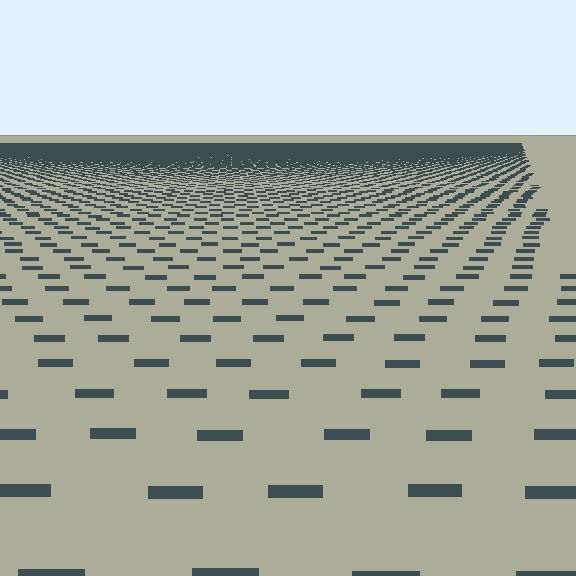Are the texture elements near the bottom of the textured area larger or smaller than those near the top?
Larger. Near the bottom, elements are closer to the viewer and appear at a bigger on-screen size.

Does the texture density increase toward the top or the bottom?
Density increases toward the top.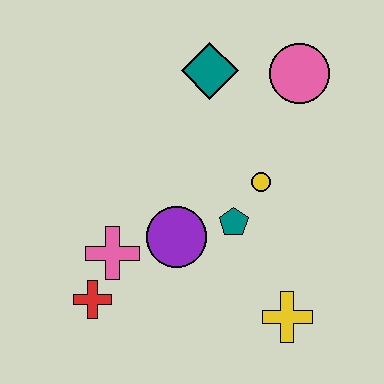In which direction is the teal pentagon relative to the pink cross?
The teal pentagon is to the right of the pink cross.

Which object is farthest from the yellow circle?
The red cross is farthest from the yellow circle.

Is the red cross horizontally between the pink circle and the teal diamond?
No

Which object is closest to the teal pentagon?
The yellow circle is closest to the teal pentagon.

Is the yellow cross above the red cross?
No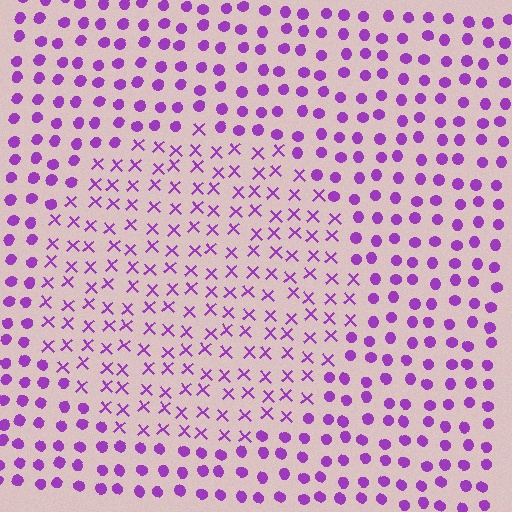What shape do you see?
I see a circle.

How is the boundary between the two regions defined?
The boundary is defined by a change in element shape: X marks inside vs. circles outside. All elements share the same color and spacing.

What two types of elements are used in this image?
The image uses X marks inside the circle region and circles outside it.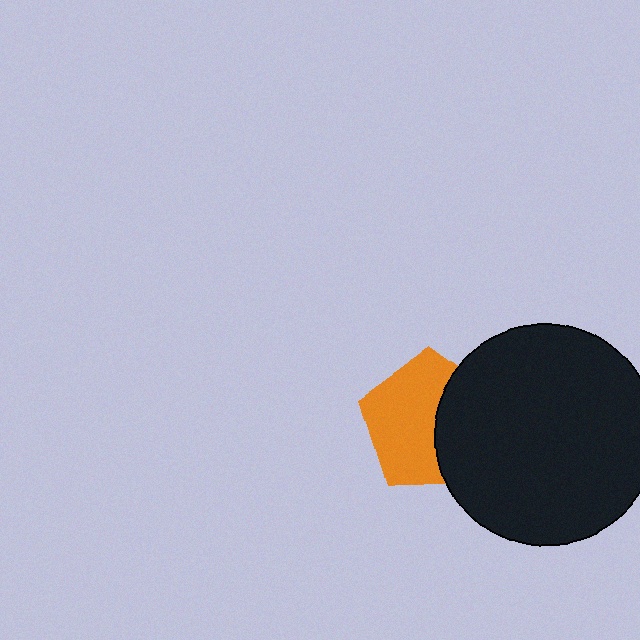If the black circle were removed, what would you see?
You would see the complete orange pentagon.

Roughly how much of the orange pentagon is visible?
About half of it is visible (roughly 60%).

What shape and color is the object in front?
The object in front is a black circle.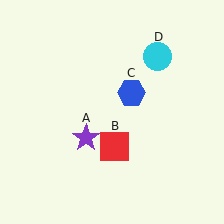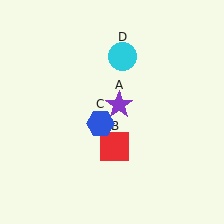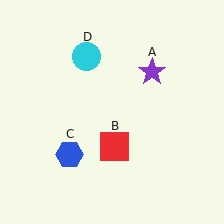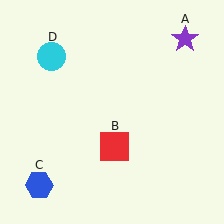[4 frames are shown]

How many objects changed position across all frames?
3 objects changed position: purple star (object A), blue hexagon (object C), cyan circle (object D).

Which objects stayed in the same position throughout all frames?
Red square (object B) remained stationary.